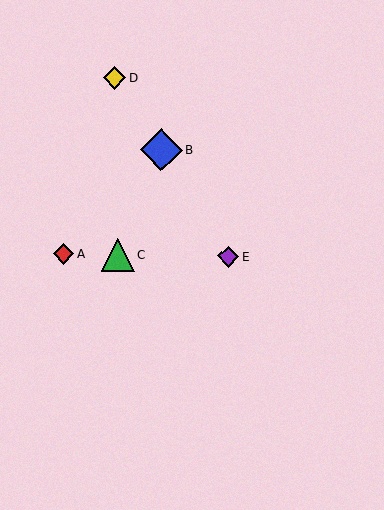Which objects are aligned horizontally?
Objects A, C, E are aligned horizontally.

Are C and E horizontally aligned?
Yes, both are at y≈255.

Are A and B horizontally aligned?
No, A is at y≈254 and B is at y≈150.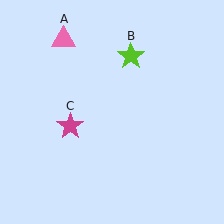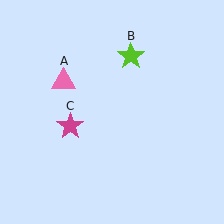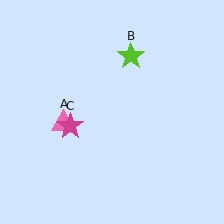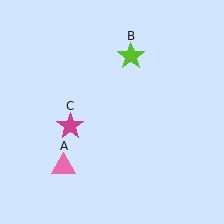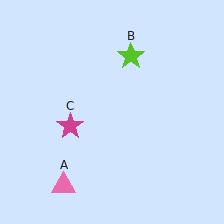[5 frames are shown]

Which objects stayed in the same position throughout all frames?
Lime star (object B) and magenta star (object C) remained stationary.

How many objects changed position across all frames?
1 object changed position: pink triangle (object A).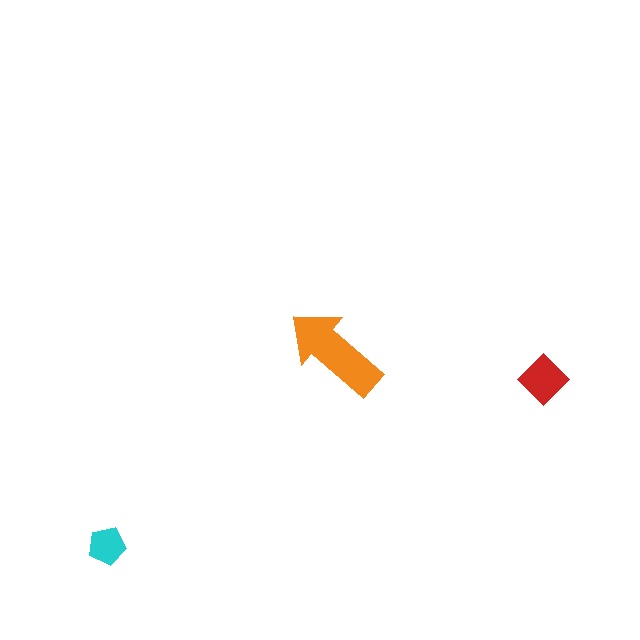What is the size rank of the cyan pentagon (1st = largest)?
3rd.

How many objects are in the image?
There are 3 objects in the image.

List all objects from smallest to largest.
The cyan pentagon, the red diamond, the orange arrow.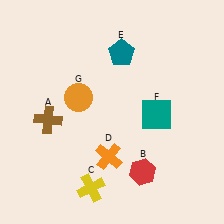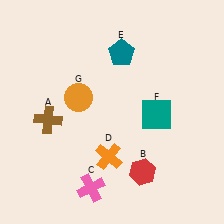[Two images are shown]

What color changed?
The cross (C) changed from yellow in Image 1 to pink in Image 2.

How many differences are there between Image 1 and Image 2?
There is 1 difference between the two images.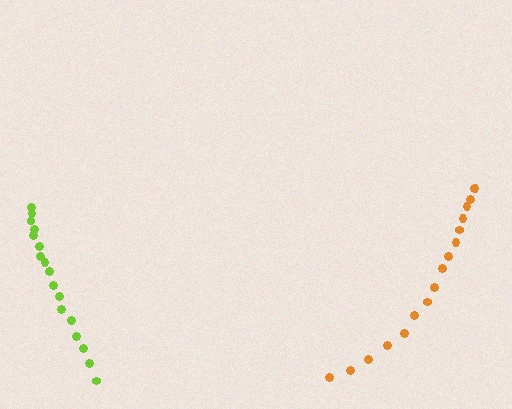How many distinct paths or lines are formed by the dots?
There are 2 distinct paths.